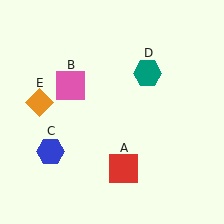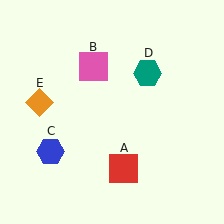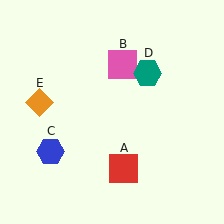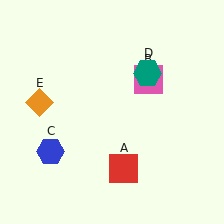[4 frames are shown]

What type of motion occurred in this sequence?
The pink square (object B) rotated clockwise around the center of the scene.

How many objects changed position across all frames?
1 object changed position: pink square (object B).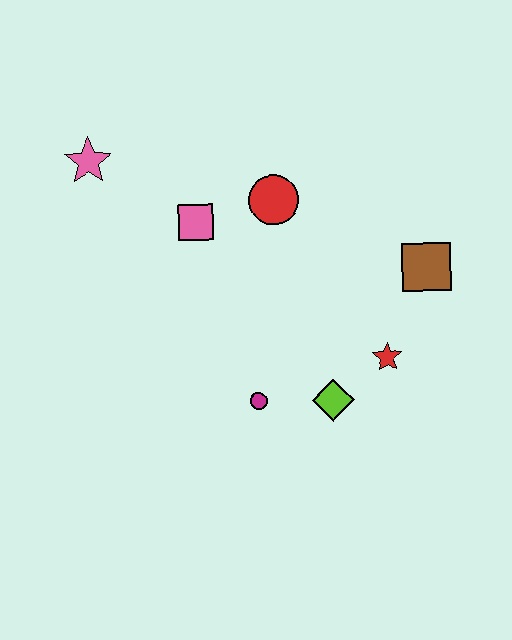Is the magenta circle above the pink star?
No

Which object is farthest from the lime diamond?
The pink star is farthest from the lime diamond.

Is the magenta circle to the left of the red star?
Yes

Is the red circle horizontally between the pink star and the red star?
Yes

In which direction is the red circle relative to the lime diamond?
The red circle is above the lime diamond.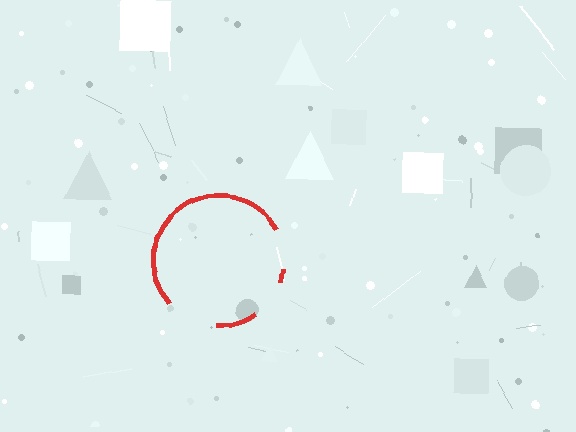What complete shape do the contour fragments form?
The contour fragments form a circle.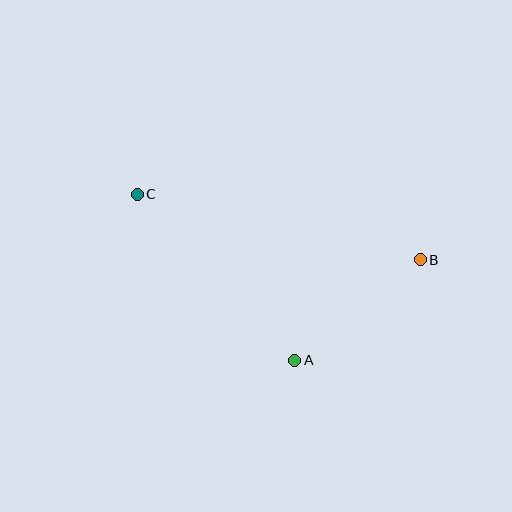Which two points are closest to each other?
Points A and B are closest to each other.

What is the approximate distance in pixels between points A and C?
The distance between A and C is approximately 229 pixels.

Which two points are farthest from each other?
Points B and C are farthest from each other.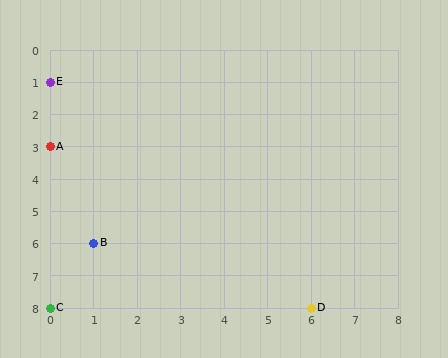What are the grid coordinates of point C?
Point C is at grid coordinates (0, 8).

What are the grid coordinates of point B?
Point B is at grid coordinates (1, 6).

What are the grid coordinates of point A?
Point A is at grid coordinates (0, 3).